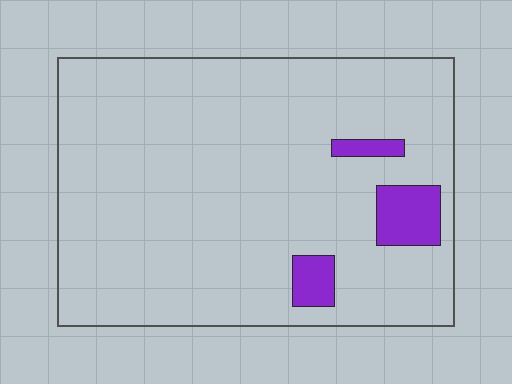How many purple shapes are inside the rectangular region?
3.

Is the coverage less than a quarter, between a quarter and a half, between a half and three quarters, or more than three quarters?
Less than a quarter.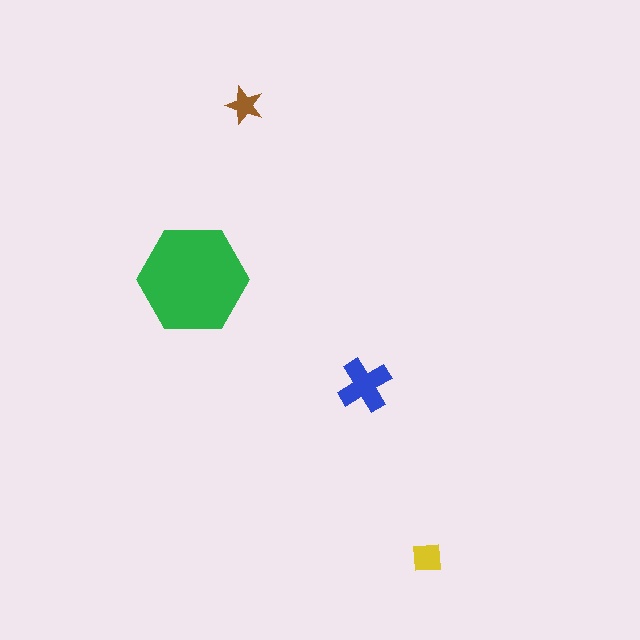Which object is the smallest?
The brown star.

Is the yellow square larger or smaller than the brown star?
Larger.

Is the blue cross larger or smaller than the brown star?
Larger.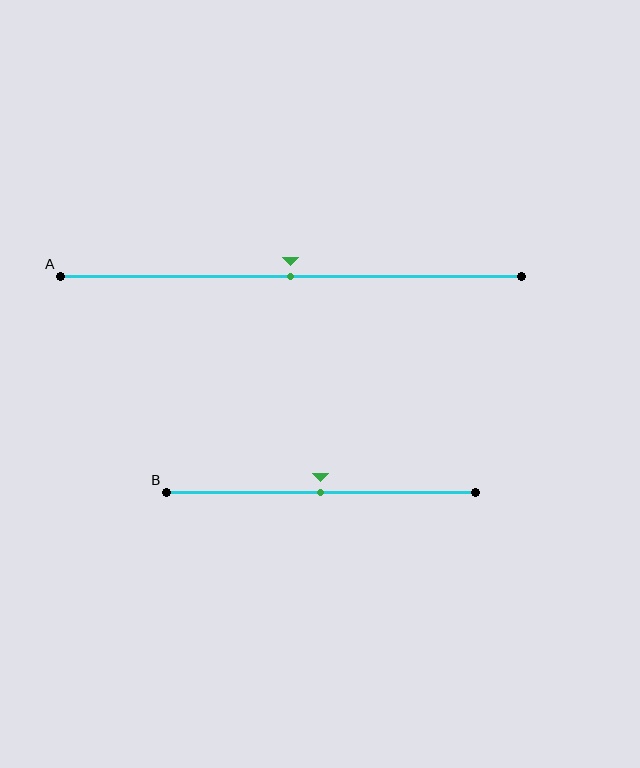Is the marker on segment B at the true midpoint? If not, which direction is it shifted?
Yes, the marker on segment B is at the true midpoint.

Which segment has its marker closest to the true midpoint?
Segment A has its marker closest to the true midpoint.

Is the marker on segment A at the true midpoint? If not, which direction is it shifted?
Yes, the marker on segment A is at the true midpoint.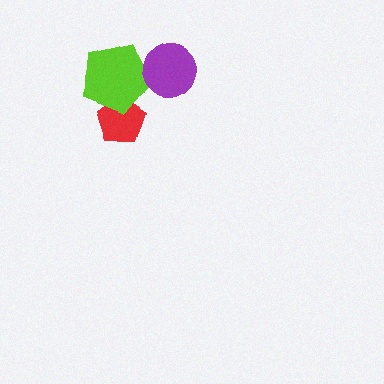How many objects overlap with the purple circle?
1 object overlaps with the purple circle.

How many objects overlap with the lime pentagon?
2 objects overlap with the lime pentagon.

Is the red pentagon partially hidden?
Yes, it is partially covered by another shape.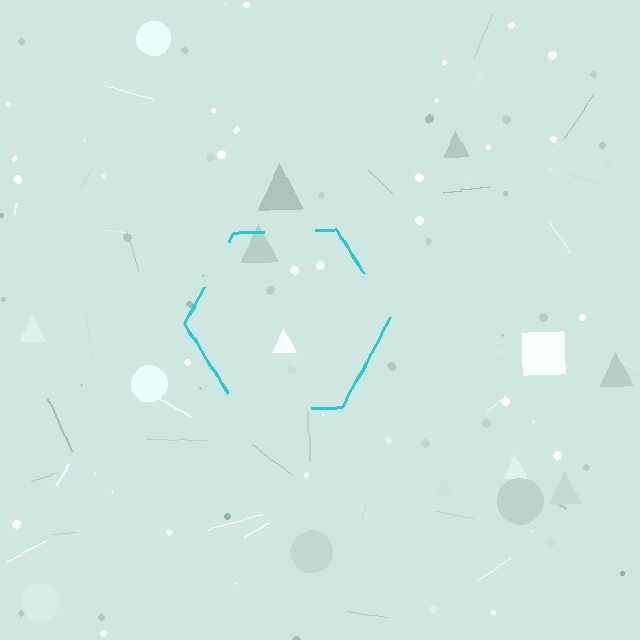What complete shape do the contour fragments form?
The contour fragments form a hexagon.